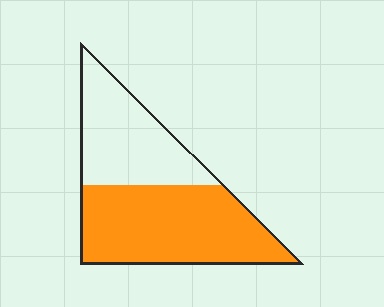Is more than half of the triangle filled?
Yes.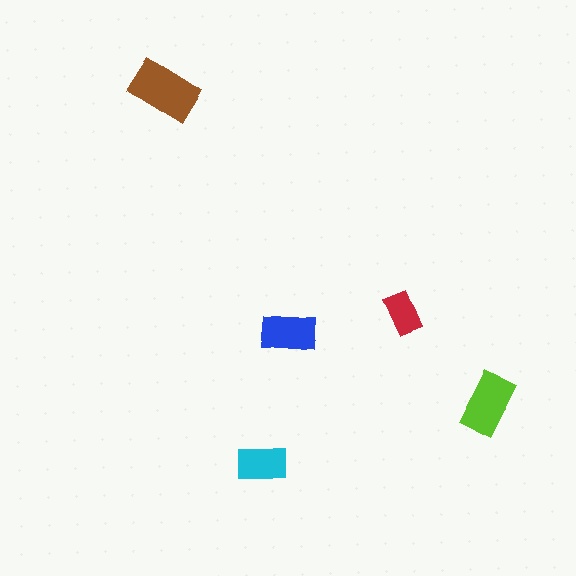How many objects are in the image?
There are 5 objects in the image.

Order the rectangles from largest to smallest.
the brown one, the lime one, the blue one, the cyan one, the red one.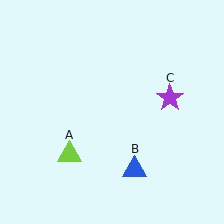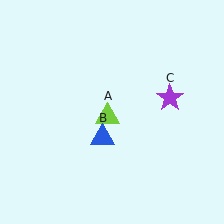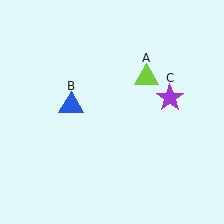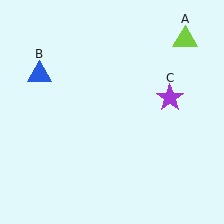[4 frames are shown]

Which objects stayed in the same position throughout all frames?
Purple star (object C) remained stationary.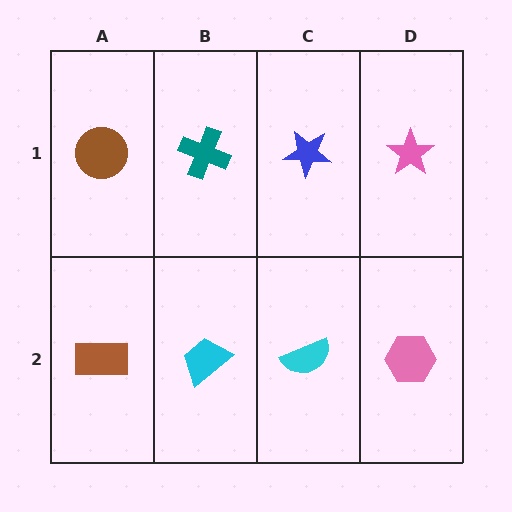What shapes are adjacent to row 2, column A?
A brown circle (row 1, column A), a cyan trapezoid (row 2, column B).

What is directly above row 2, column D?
A pink star.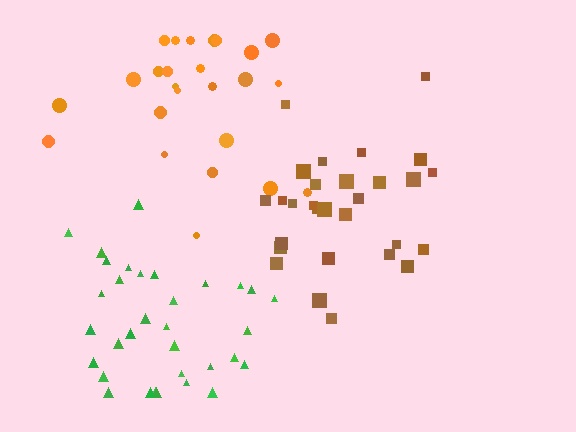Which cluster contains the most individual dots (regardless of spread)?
Green (34).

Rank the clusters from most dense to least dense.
brown, green, orange.